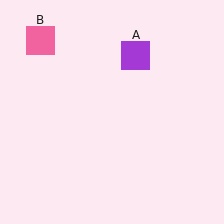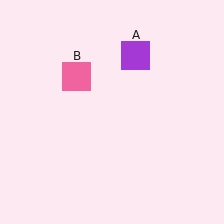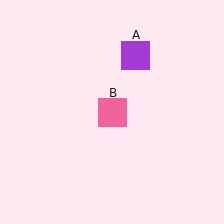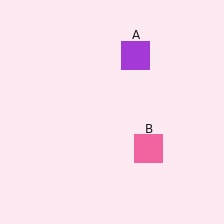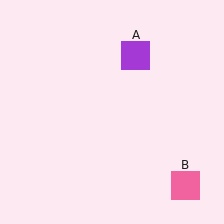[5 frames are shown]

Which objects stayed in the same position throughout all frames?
Purple square (object A) remained stationary.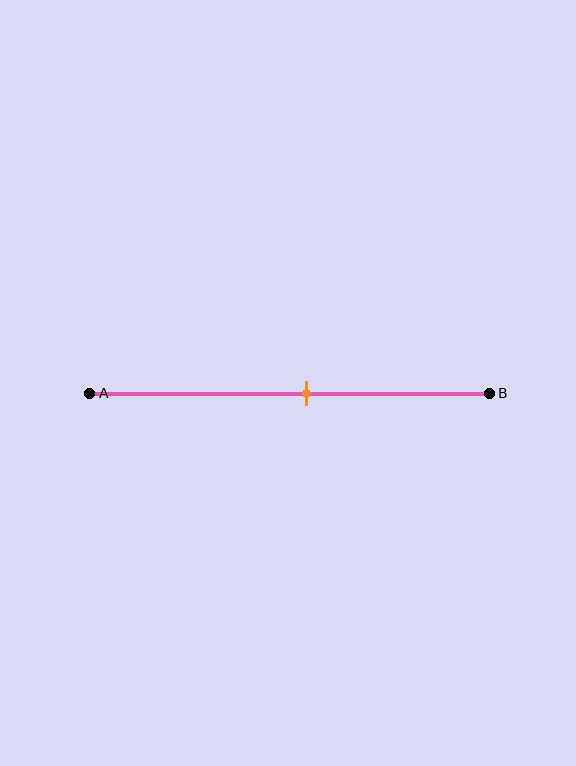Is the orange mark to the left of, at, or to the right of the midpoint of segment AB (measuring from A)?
The orange mark is to the right of the midpoint of segment AB.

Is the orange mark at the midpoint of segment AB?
No, the mark is at about 55% from A, not at the 50% midpoint.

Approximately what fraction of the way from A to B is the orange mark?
The orange mark is approximately 55% of the way from A to B.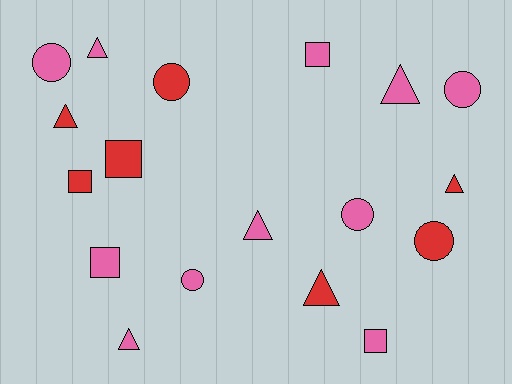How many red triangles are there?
There are 3 red triangles.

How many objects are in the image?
There are 18 objects.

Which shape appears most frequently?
Triangle, with 7 objects.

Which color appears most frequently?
Pink, with 11 objects.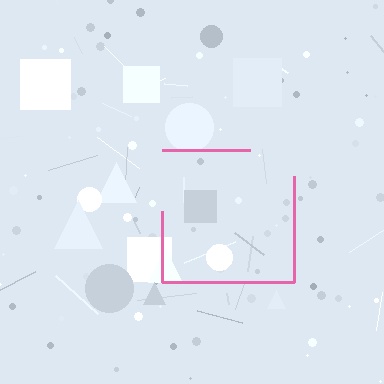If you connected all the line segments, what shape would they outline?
They would outline a square.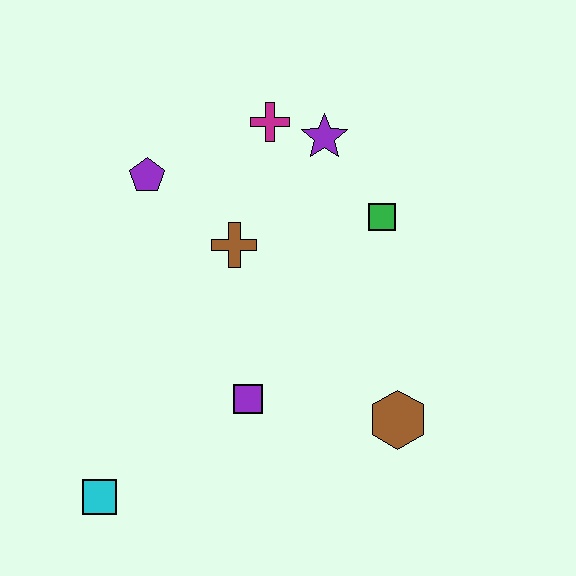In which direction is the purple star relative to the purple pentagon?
The purple star is to the right of the purple pentagon.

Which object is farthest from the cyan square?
The purple star is farthest from the cyan square.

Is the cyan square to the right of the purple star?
No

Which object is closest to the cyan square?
The purple square is closest to the cyan square.